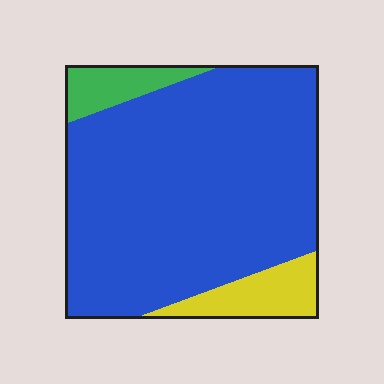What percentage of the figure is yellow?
Yellow takes up less than a quarter of the figure.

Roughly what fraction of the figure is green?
Green covers 7% of the figure.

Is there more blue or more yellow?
Blue.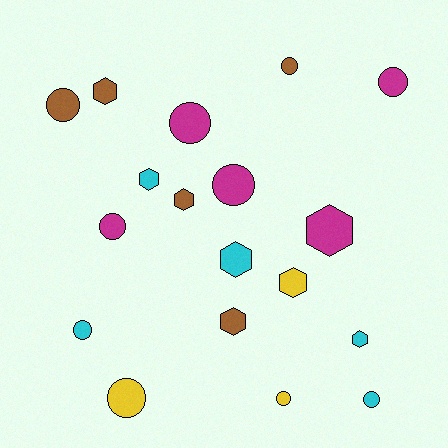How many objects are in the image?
There are 18 objects.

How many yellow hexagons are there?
There is 1 yellow hexagon.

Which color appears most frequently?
Magenta, with 5 objects.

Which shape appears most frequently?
Circle, with 10 objects.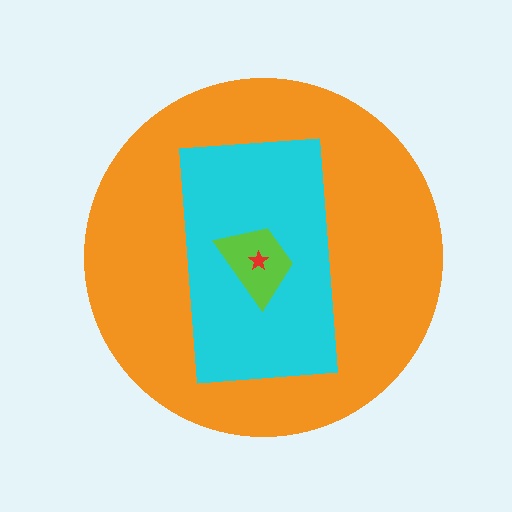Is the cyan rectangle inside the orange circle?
Yes.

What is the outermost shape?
The orange circle.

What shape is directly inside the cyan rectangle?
The lime trapezoid.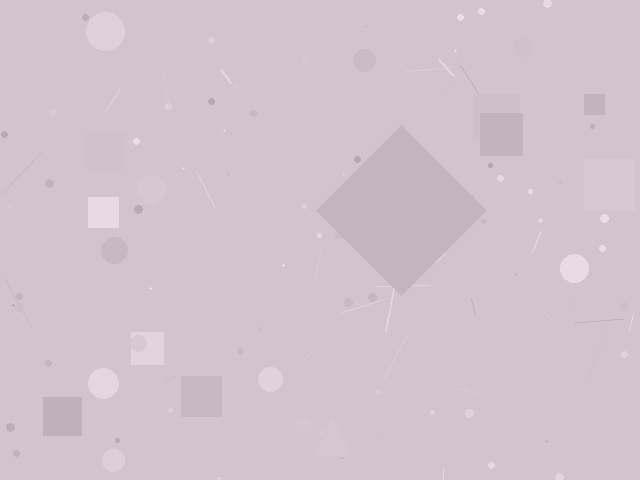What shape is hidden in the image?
A diamond is hidden in the image.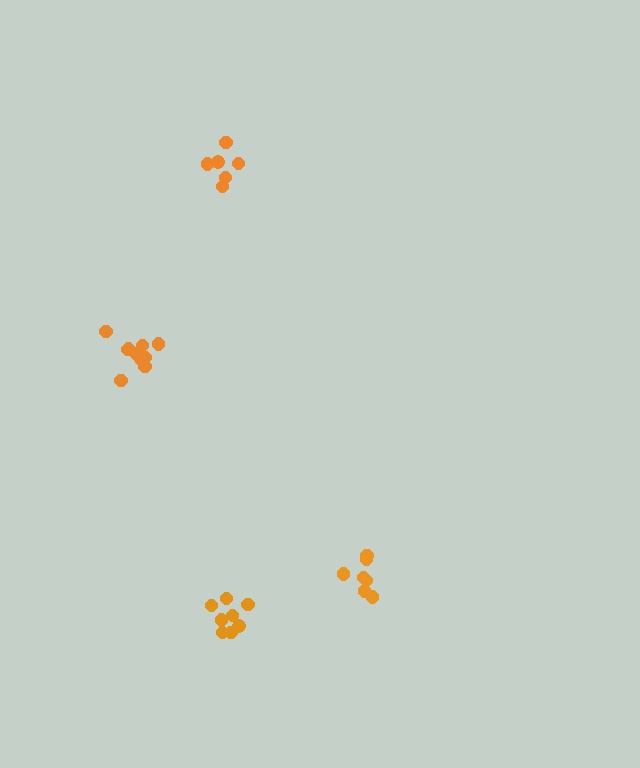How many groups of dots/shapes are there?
There are 4 groups.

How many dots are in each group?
Group 1: 6 dots, Group 2: 7 dots, Group 3: 10 dots, Group 4: 8 dots (31 total).